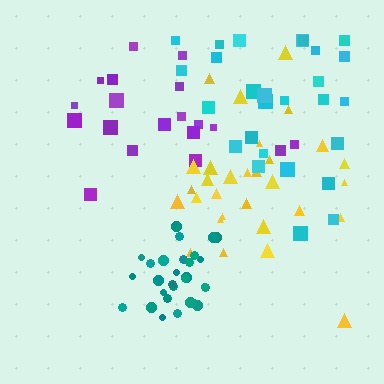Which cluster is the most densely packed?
Teal.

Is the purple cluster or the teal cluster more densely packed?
Teal.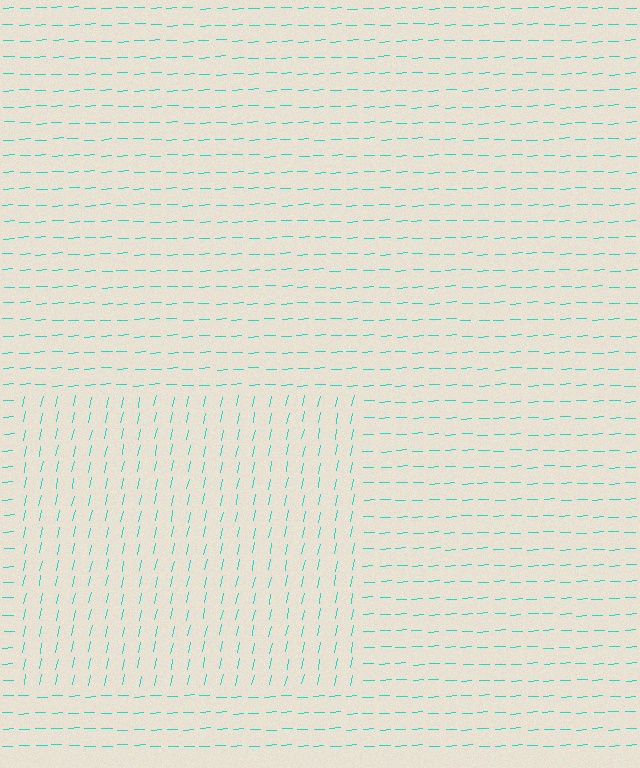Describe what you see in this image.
The image is filled with small cyan line segments. A rectangle region in the image has lines oriented differently from the surrounding lines, creating a visible texture boundary.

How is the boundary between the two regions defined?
The boundary is defined purely by a change in line orientation (approximately 75 degrees difference). All lines are the same color and thickness.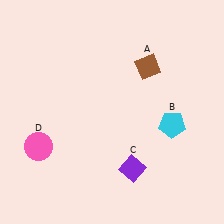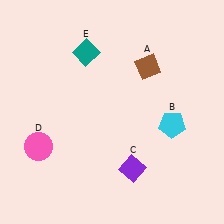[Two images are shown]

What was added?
A teal diamond (E) was added in Image 2.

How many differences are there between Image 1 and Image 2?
There is 1 difference between the two images.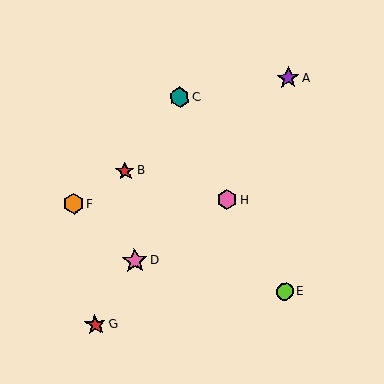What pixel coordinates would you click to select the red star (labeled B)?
Click at (125, 171) to select the red star B.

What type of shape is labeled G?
Shape G is a red star.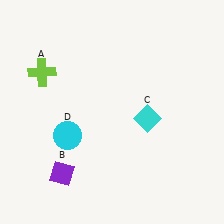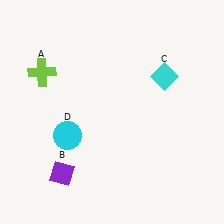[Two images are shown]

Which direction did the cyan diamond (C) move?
The cyan diamond (C) moved up.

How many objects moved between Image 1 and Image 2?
1 object moved between the two images.